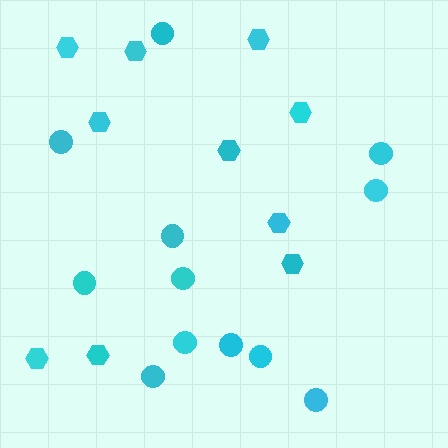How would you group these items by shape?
There are 2 groups: one group of hexagons (10) and one group of circles (12).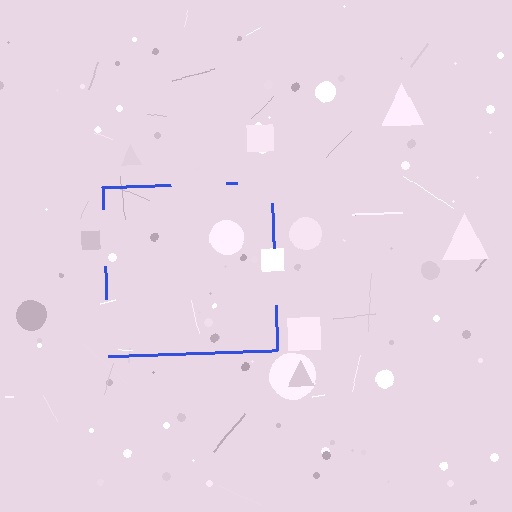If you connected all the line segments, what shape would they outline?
They would outline a square.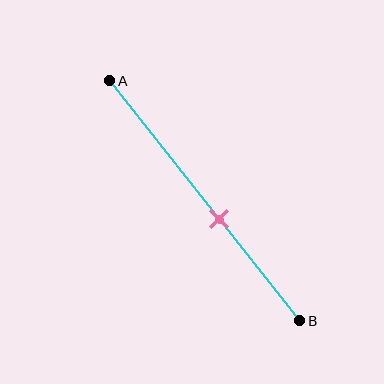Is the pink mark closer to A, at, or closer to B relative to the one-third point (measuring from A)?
The pink mark is closer to point B than the one-third point of segment AB.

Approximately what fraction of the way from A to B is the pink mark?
The pink mark is approximately 60% of the way from A to B.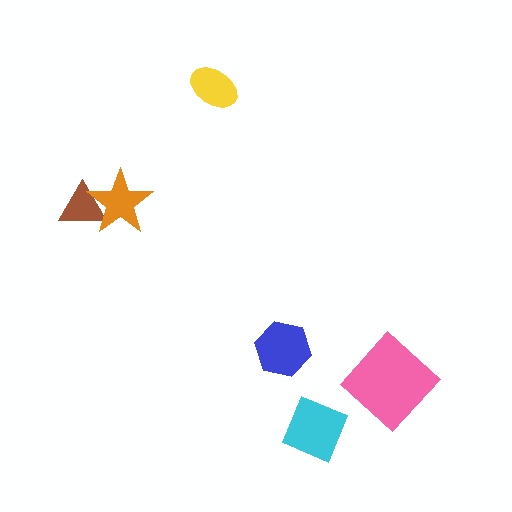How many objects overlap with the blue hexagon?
0 objects overlap with the blue hexagon.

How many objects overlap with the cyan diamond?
0 objects overlap with the cyan diamond.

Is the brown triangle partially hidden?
Yes, it is partially covered by another shape.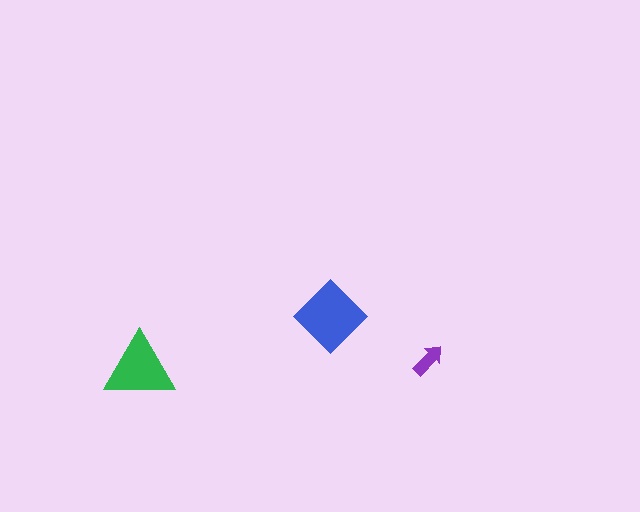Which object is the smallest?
The purple arrow.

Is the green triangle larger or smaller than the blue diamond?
Smaller.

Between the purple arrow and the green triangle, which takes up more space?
The green triangle.